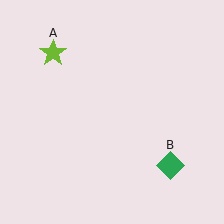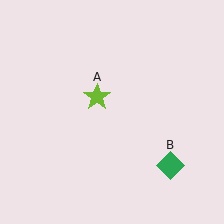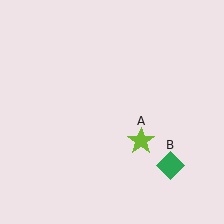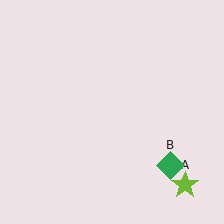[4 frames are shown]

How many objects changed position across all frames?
1 object changed position: lime star (object A).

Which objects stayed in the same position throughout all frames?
Green diamond (object B) remained stationary.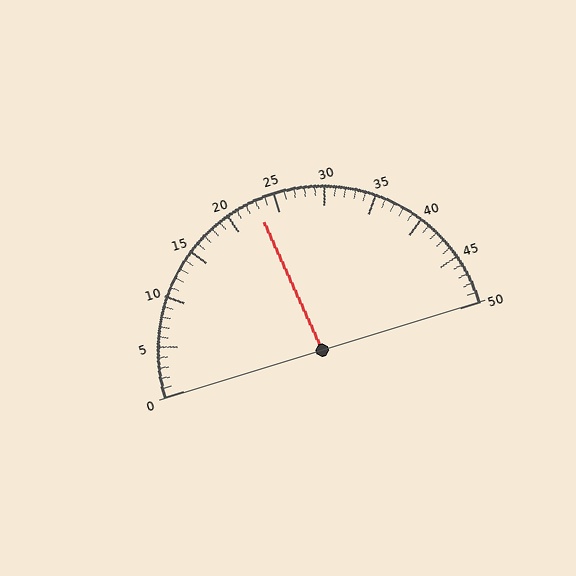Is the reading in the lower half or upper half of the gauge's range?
The reading is in the lower half of the range (0 to 50).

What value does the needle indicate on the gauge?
The needle indicates approximately 23.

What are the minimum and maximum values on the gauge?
The gauge ranges from 0 to 50.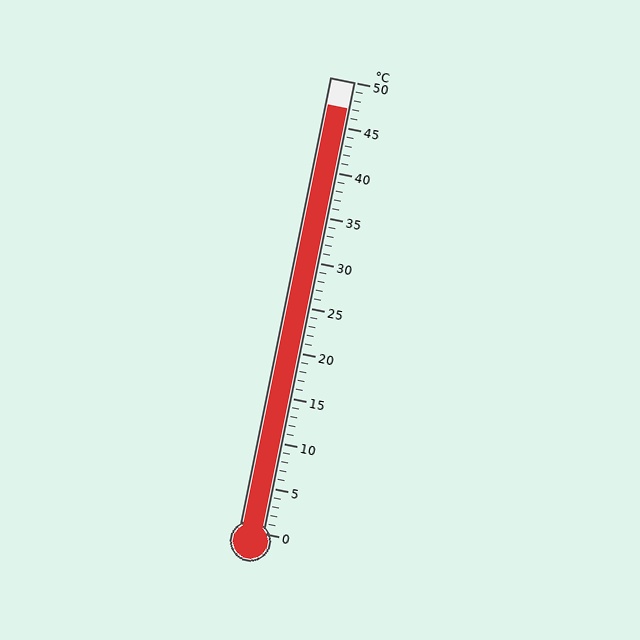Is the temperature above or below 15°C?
The temperature is above 15°C.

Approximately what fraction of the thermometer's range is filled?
The thermometer is filled to approximately 95% of its range.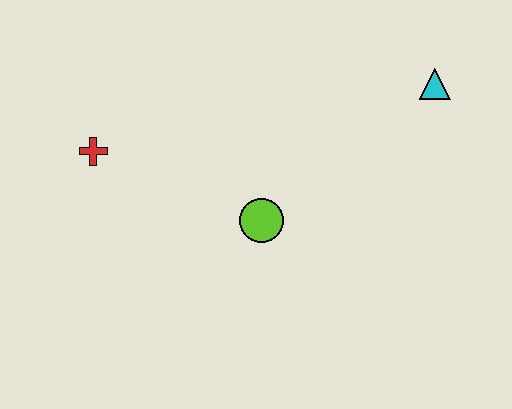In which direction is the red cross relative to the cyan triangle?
The red cross is to the left of the cyan triangle.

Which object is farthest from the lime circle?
The cyan triangle is farthest from the lime circle.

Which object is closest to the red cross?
The lime circle is closest to the red cross.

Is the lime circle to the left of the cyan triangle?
Yes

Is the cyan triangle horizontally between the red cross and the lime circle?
No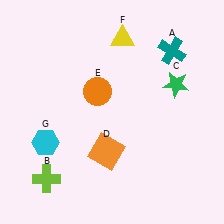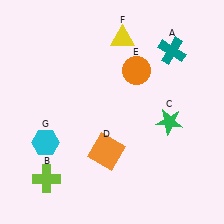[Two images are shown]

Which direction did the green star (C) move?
The green star (C) moved down.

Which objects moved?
The objects that moved are: the green star (C), the orange circle (E).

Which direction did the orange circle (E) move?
The orange circle (E) moved right.